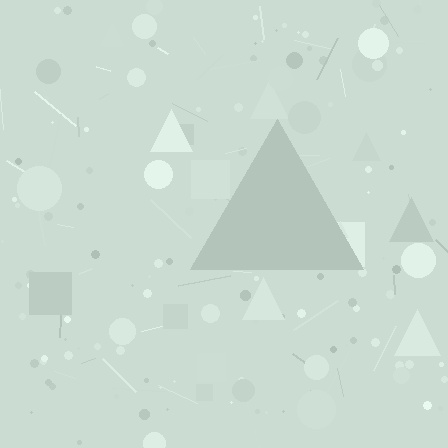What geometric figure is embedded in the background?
A triangle is embedded in the background.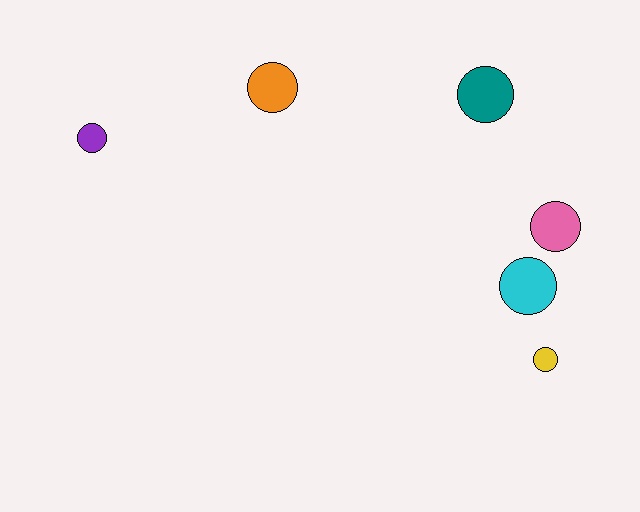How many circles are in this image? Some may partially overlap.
There are 6 circles.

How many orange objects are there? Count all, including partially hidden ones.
There is 1 orange object.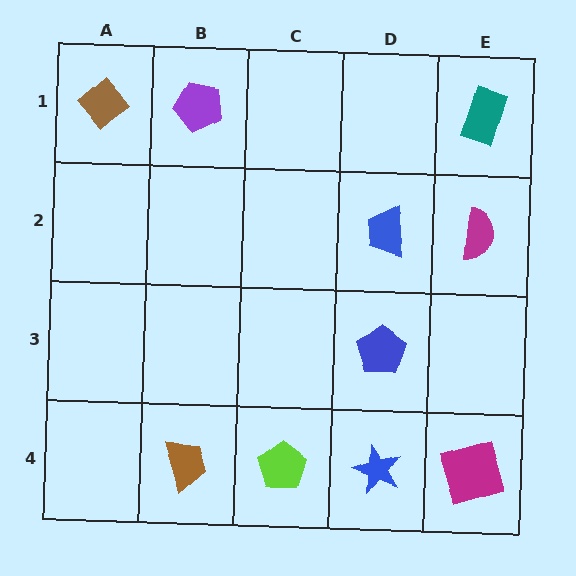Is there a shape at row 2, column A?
No, that cell is empty.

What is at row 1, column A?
A brown diamond.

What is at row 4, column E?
A magenta square.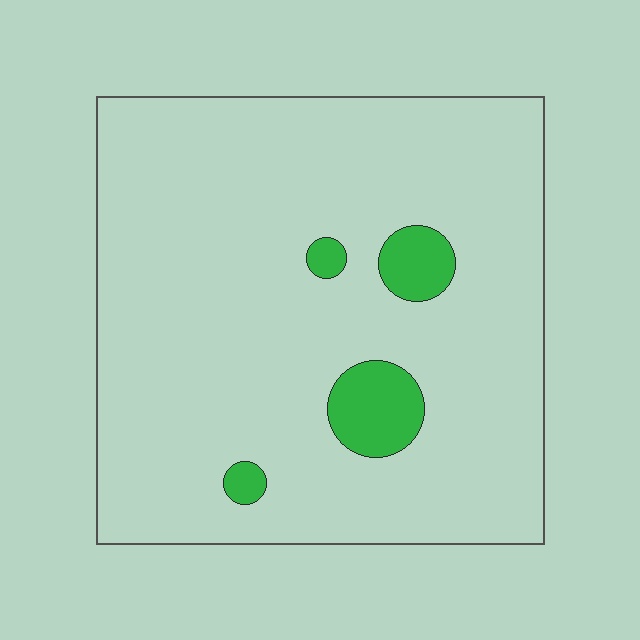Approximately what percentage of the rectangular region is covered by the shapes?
Approximately 5%.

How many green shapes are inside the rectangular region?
4.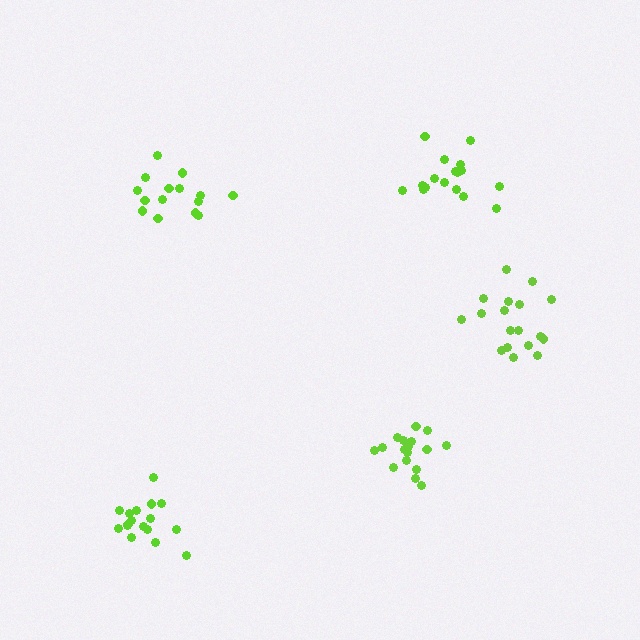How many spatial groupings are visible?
There are 5 spatial groupings.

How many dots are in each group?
Group 1: 15 dots, Group 2: 17 dots, Group 3: 17 dots, Group 4: 18 dots, Group 5: 17 dots (84 total).